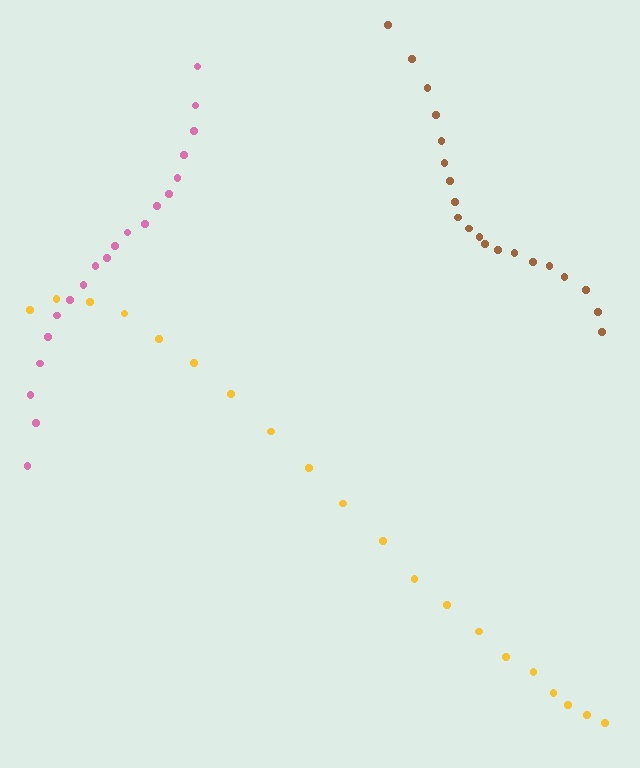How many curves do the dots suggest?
There are 3 distinct paths.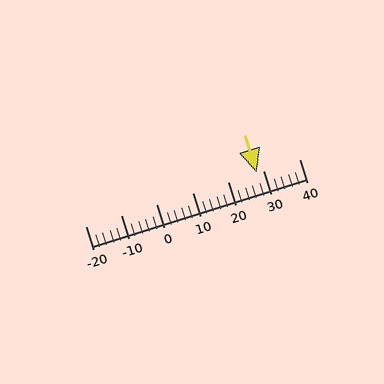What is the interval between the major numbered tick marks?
The major tick marks are spaced 10 units apart.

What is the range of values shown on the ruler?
The ruler shows values from -20 to 40.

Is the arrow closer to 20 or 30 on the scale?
The arrow is closer to 30.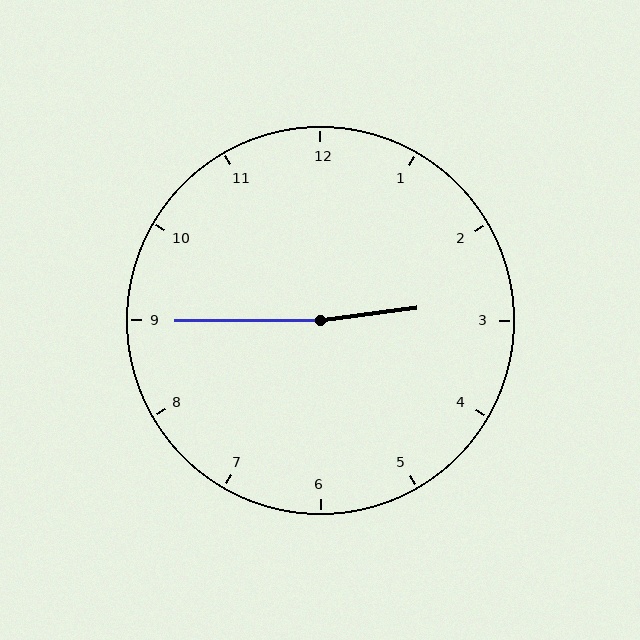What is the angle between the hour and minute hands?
Approximately 172 degrees.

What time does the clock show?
2:45.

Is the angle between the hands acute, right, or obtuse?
It is obtuse.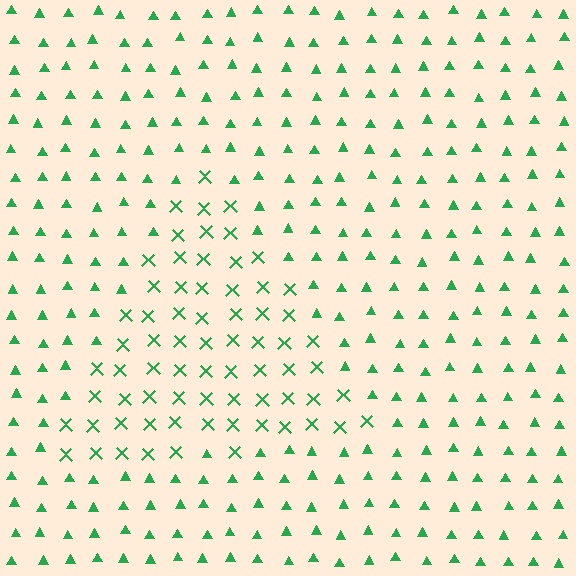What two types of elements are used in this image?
The image uses X marks inside the triangle region and triangles outside it.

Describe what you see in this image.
The image is filled with small green elements arranged in a uniform grid. A triangle-shaped region contains X marks, while the surrounding area contains triangles. The boundary is defined purely by the change in element shape.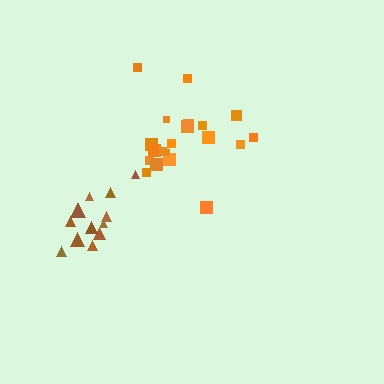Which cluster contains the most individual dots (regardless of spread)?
Orange (20).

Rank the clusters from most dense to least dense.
brown, orange.